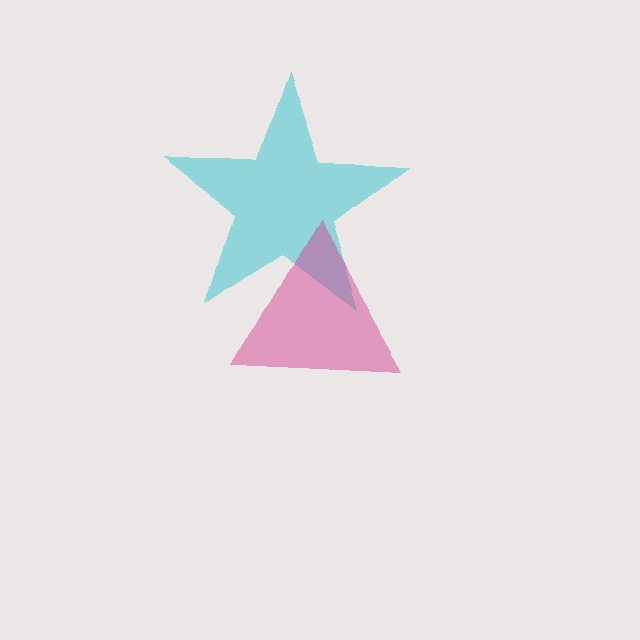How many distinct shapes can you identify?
There are 2 distinct shapes: a cyan star, a magenta triangle.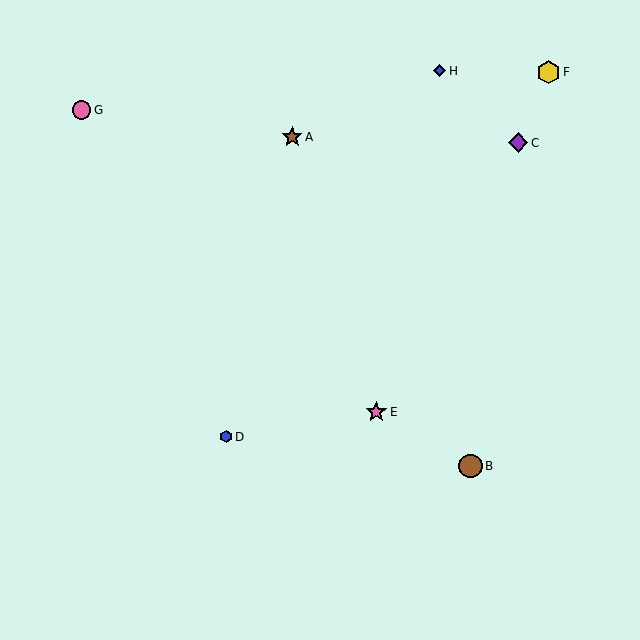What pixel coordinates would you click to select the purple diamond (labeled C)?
Click at (518, 143) to select the purple diamond C.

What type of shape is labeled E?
Shape E is a pink star.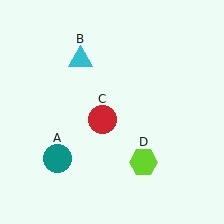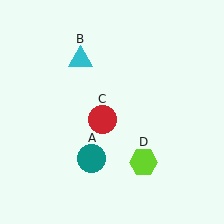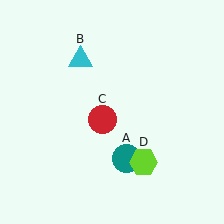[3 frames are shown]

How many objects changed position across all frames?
1 object changed position: teal circle (object A).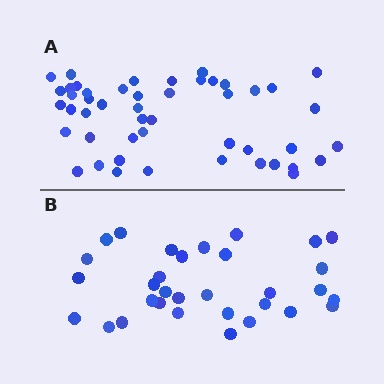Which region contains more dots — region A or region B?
Region A (the top region) has more dots.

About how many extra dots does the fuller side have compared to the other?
Region A has approximately 15 more dots than region B.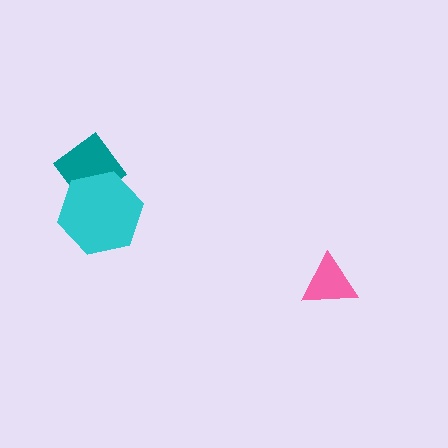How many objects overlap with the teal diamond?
1 object overlaps with the teal diamond.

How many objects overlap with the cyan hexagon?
1 object overlaps with the cyan hexagon.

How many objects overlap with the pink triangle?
0 objects overlap with the pink triangle.